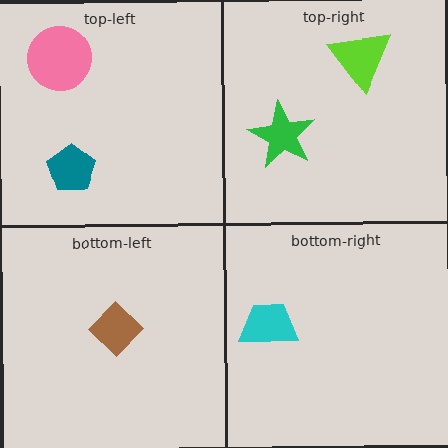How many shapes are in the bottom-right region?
1.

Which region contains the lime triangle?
The top-right region.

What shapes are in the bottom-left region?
The brown diamond.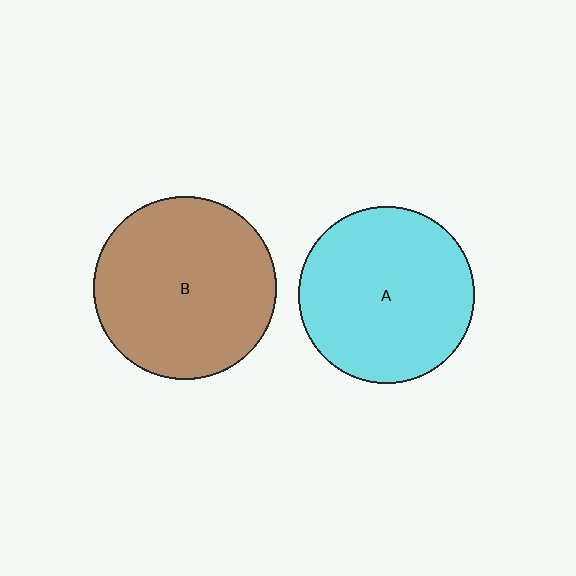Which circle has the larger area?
Circle B (brown).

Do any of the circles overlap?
No, none of the circles overlap.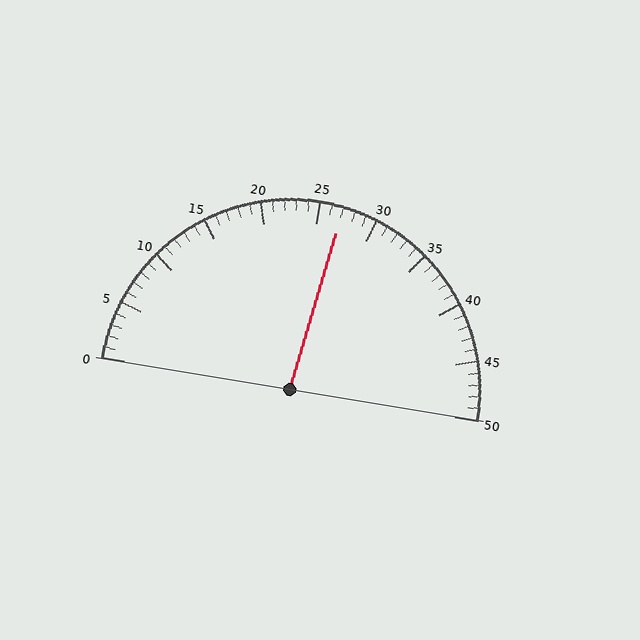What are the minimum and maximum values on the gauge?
The gauge ranges from 0 to 50.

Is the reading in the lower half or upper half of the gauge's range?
The reading is in the upper half of the range (0 to 50).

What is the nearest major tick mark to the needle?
The nearest major tick mark is 25.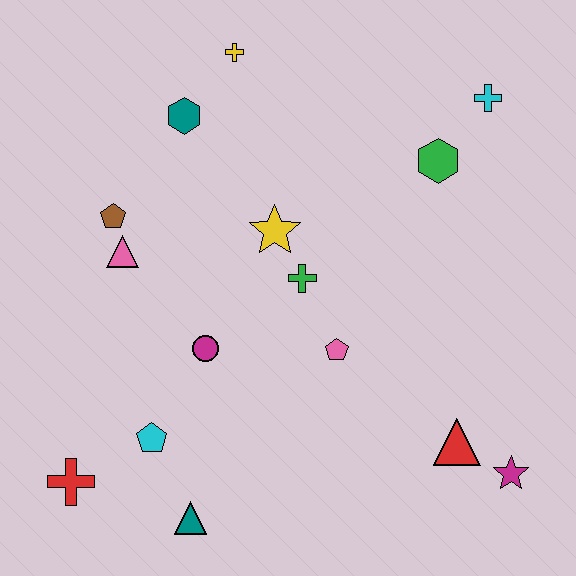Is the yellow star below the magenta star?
No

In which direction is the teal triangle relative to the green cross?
The teal triangle is below the green cross.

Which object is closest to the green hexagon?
The cyan cross is closest to the green hexagon.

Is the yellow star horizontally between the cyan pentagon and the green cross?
Yes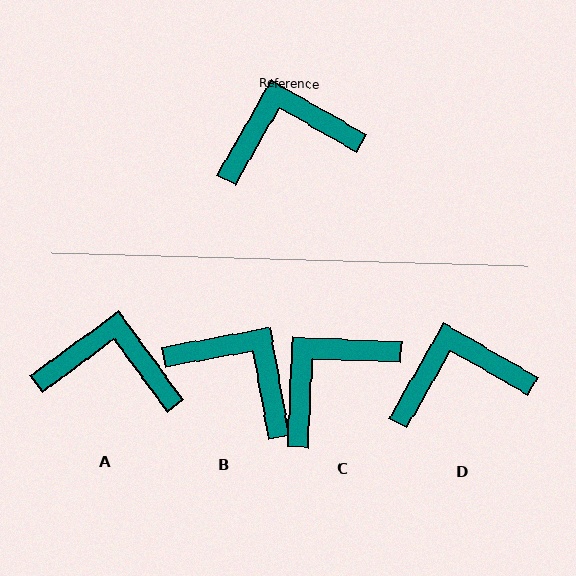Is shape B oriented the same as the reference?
No, it is off by about 50 degrees.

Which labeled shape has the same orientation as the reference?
D.